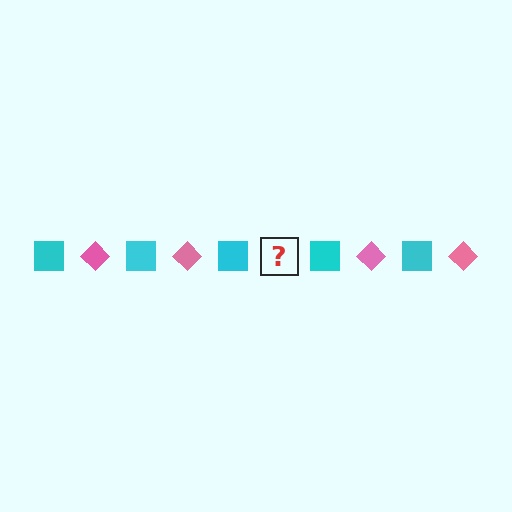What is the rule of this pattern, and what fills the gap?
The rule is that the pattern alternates between cyan square and pink diamond. The gap should be filled with a pink diamond.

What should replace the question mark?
The question mark should be replaced with a pink diamond.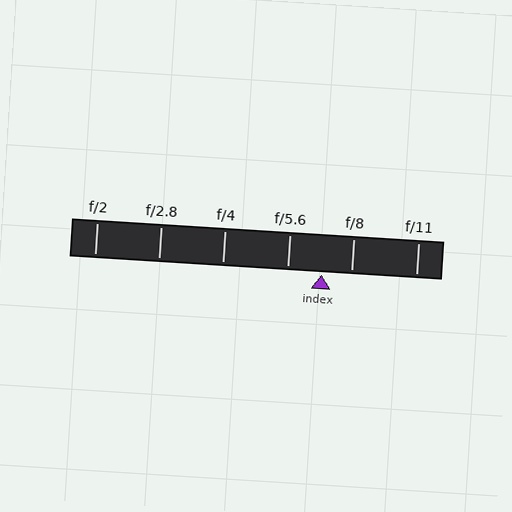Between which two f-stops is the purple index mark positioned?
The index mark is between f/5.6 and f/8.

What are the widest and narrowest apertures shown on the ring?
The widest aperture shown is f/2 and the narrowest is f/11.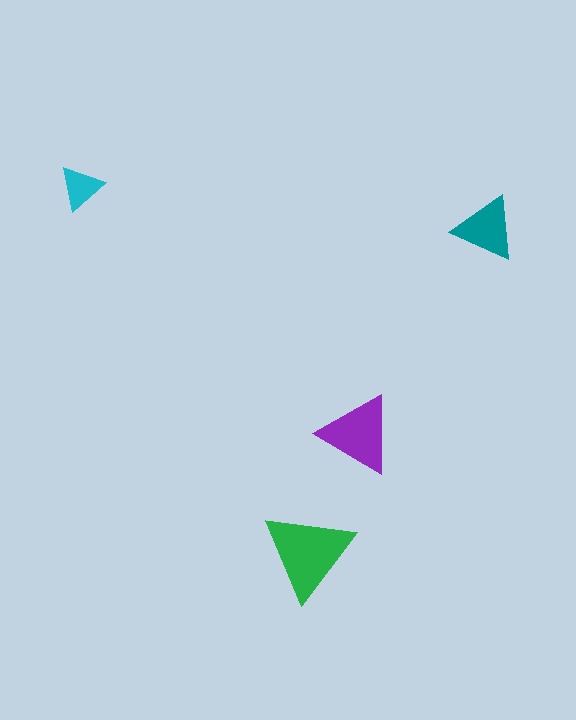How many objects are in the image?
There are 4 objects in the image.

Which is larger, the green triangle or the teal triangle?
The green one.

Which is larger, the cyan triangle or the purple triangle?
The purple one.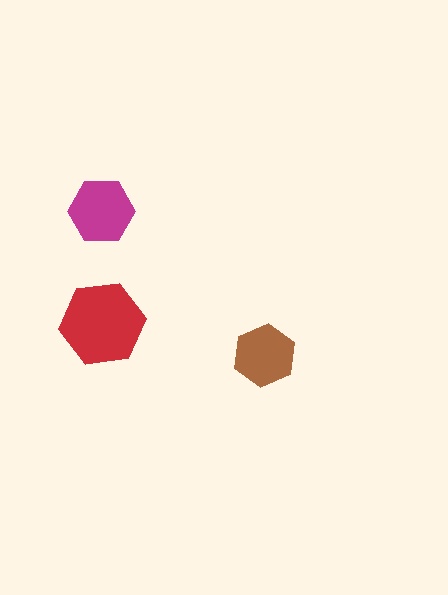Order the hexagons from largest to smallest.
the red one, the magenta one, the brown one.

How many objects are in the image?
There are 3 objects in the image.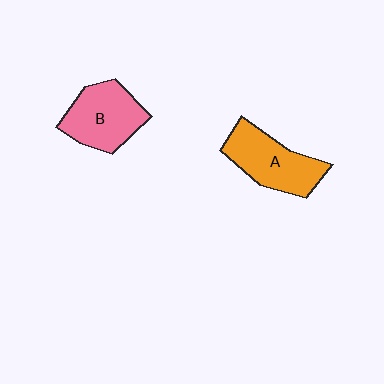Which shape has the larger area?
Shape A (orange).